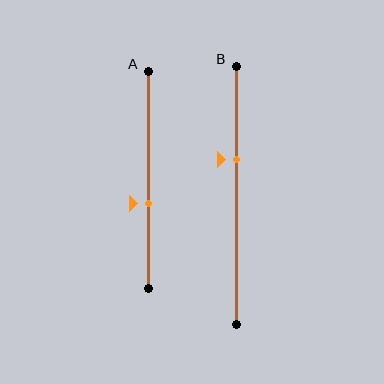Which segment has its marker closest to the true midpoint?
Segment A has its marker closest to the true midpoint.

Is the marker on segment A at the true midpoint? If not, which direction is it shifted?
No, the marker on segment A is shifted downward by about 11% of the segment length.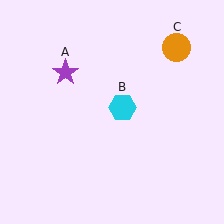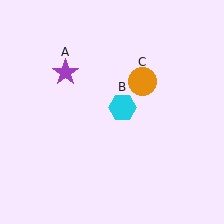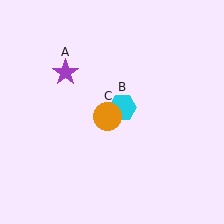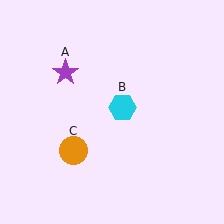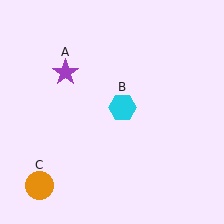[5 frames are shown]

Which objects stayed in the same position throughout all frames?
Purple star (object A) and cyan hexagon (object B) remained stationary.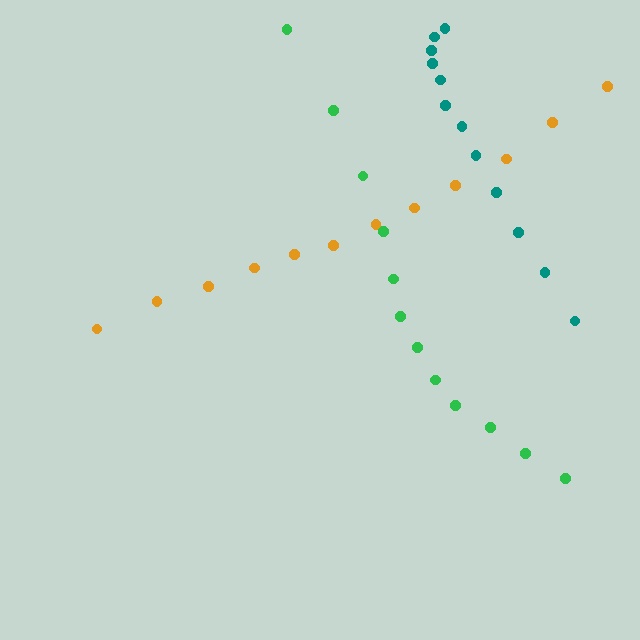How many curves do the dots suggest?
There are 3 distinct paths.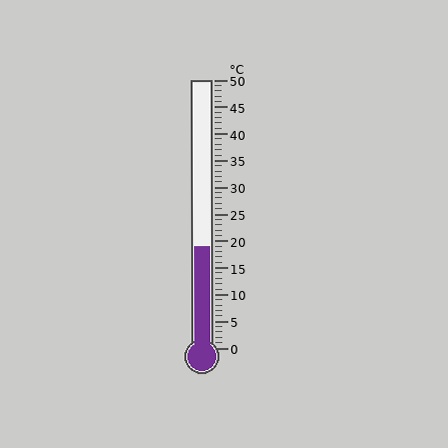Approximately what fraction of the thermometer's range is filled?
The thermometer is filled to approximately 40% of its range.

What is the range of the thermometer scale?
The thermometer scale ranges from 0°C to 50°C.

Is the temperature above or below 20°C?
The temperature is below 20°C.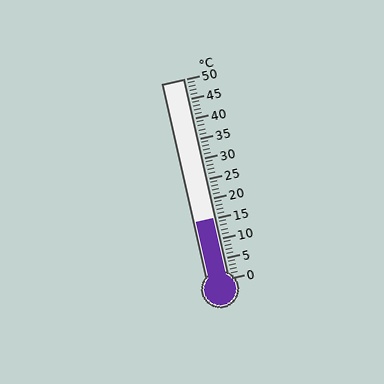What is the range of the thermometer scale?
The thermometer scale ranges from 0°C to 50°C.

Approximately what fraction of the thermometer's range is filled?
The thermometer is filled to approximately 30% of its range.